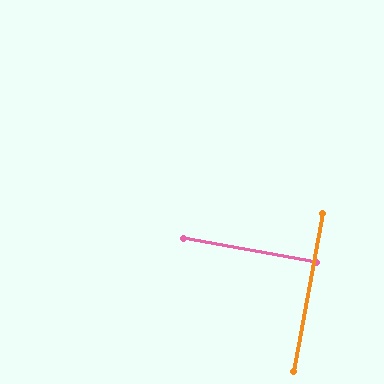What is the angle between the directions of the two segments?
Approximately 89 degrees.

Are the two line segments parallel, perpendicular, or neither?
Perpendicular — they meet at approximately 89°.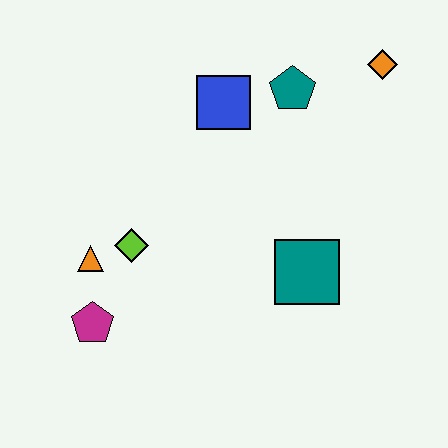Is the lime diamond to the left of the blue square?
Yes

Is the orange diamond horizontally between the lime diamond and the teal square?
No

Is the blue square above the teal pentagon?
No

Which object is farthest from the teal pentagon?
The magenta pentagon is farthest from the teal pentagon.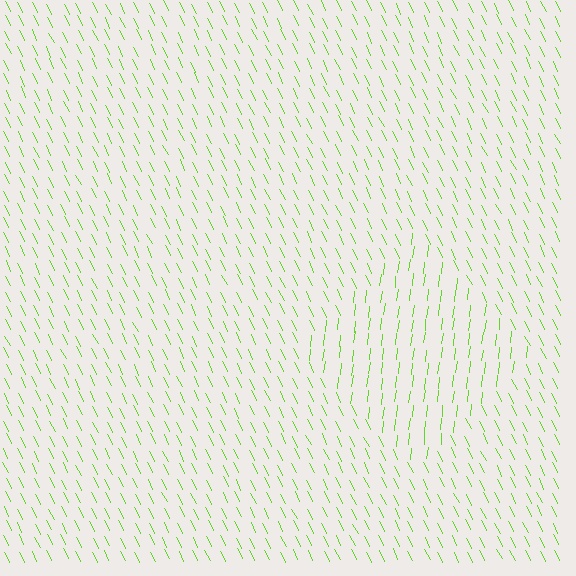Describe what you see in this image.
The image is filled with small lime line segments. A diamond region in the image has lines oriented differently from the surrounding lines, creating a visible texture boundary.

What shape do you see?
I see a diamond.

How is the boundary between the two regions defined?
The boundary is defined purely by a change in line orientation (approximately 33 degrees difference). All lines are the same color and thickness.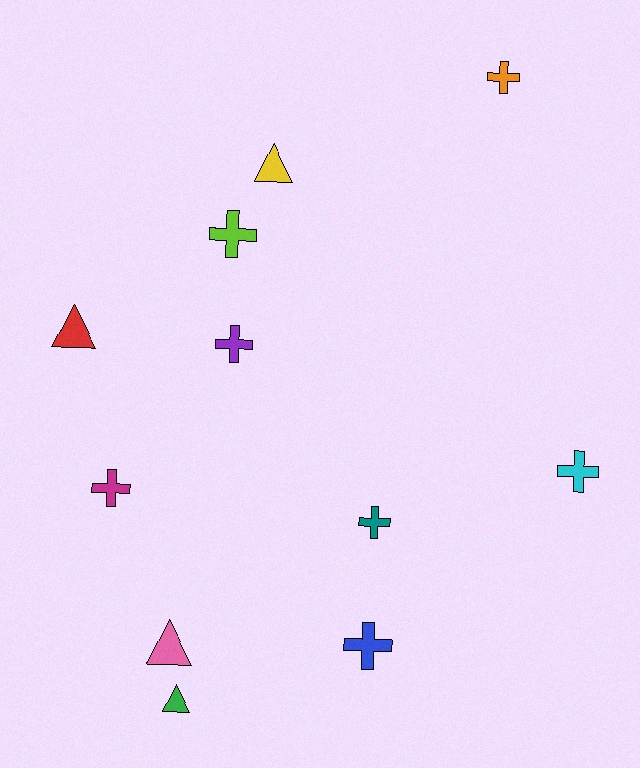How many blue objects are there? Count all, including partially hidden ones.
There is 1 blue object.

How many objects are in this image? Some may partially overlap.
There are 11 objects.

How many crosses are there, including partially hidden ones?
There are 7 crosses.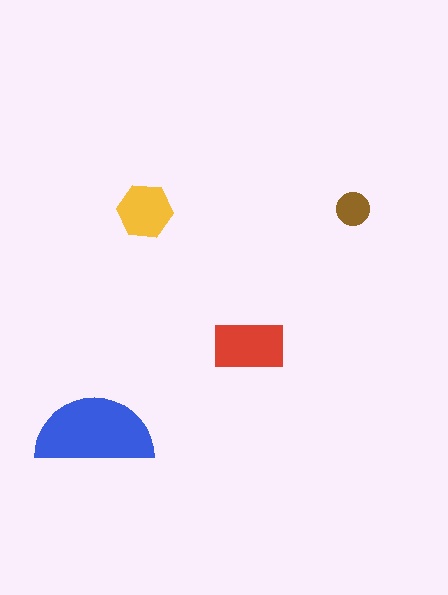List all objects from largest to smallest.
The blue semicircle, the red rectangle, the yellow hexagon, the brown circle.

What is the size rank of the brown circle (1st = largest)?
4th.